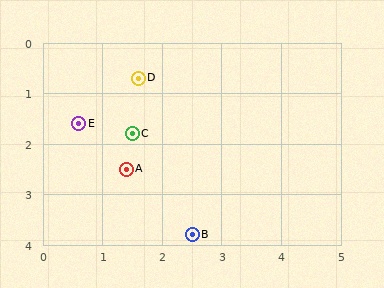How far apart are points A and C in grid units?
Points A and C are about 0.7 grid units apart.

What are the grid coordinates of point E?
Point E is at approximately (0.6, 1.6).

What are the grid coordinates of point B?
Point B is at approximately (2.5, 3.8).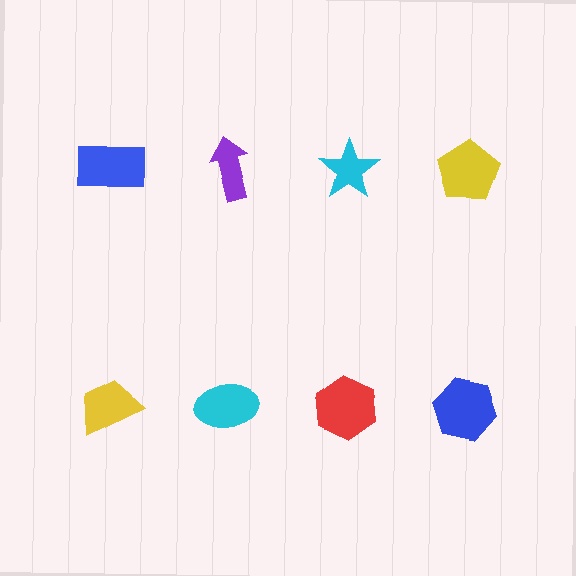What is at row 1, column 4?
A yellow pentagon.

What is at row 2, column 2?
A cyan ellipse.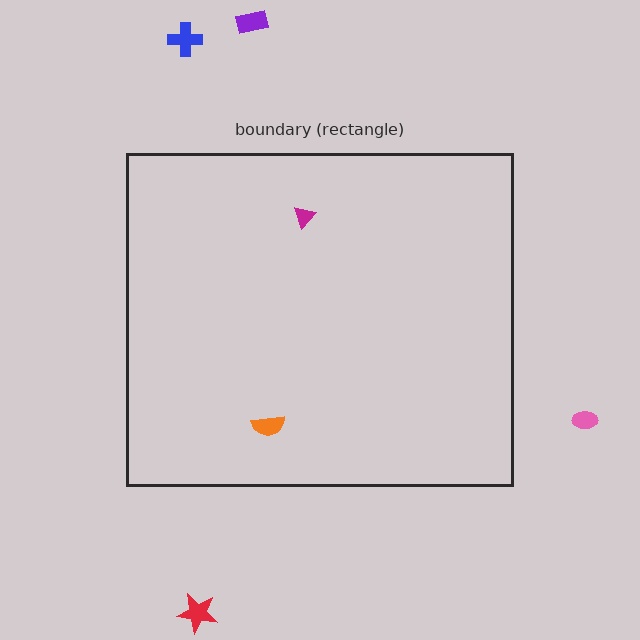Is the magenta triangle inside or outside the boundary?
Inside.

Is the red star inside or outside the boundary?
Outside.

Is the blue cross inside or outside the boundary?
Outside.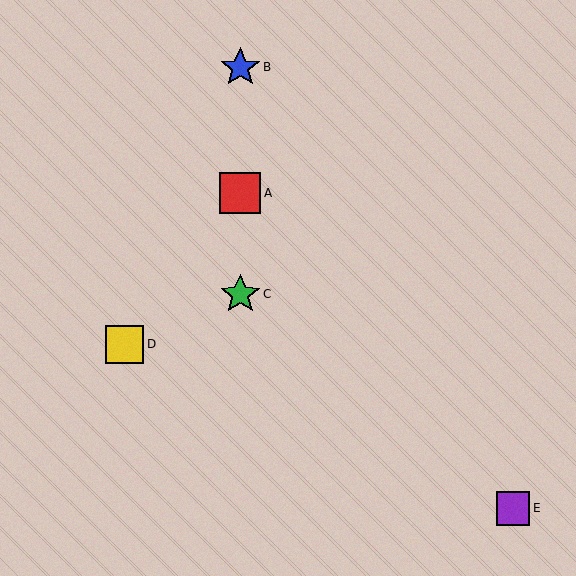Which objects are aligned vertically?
Objects A, B, C are aligned vertically.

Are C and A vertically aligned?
Yes, both are at x≈240.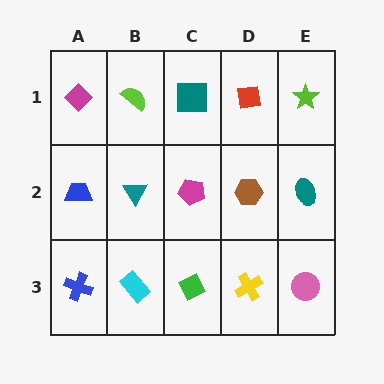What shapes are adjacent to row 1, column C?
A magenta pentagon (row 2, column C), a lime semicircle (row 1, column B), a red square (row 1, column D).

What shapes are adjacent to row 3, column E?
A teal ellipse (row 2, column E), a yellow cross (row 3, column D).